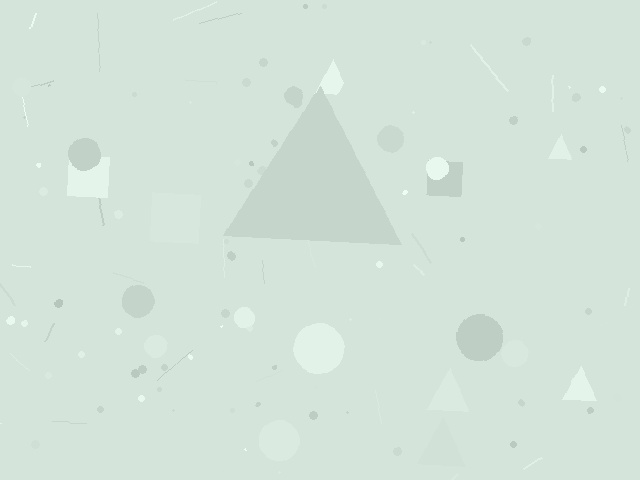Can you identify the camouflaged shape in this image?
The camouflaged shape is a triangle.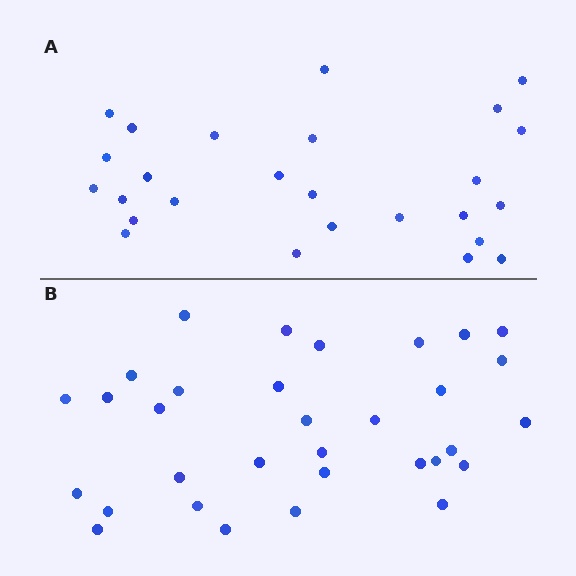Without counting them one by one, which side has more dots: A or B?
Region B (the bottom region) has more dots.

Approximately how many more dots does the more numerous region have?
Region B has about 6 more dots than region A.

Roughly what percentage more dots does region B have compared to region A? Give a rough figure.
About 25% more.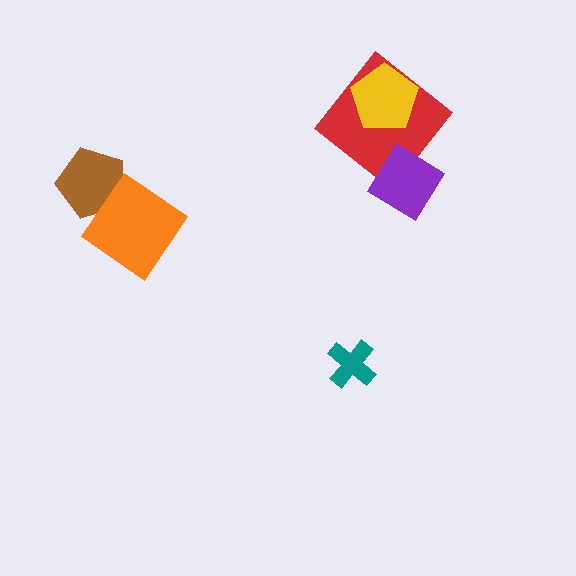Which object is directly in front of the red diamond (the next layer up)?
The purple diamond is directly in front of the red diamond.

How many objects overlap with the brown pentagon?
1 object overlaps with the brown pentagon.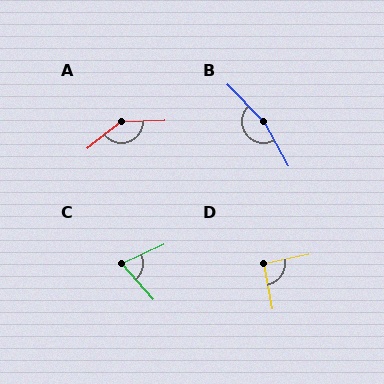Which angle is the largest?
B, at approximately 165 degrees.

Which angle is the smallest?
C, at approximately 73 degrees.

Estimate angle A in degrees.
Approximately 143 degrees.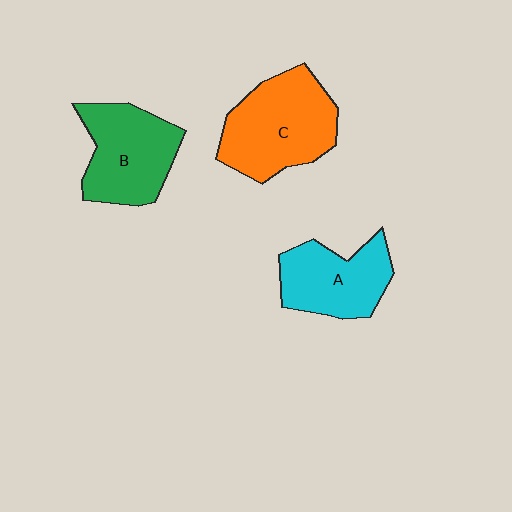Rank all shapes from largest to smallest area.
From largest to smallest: C (orange), B (green), A (cyan).